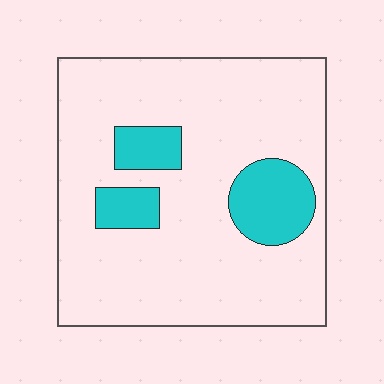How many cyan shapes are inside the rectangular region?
3.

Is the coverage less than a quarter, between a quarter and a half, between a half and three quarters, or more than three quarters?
Less than a quarter.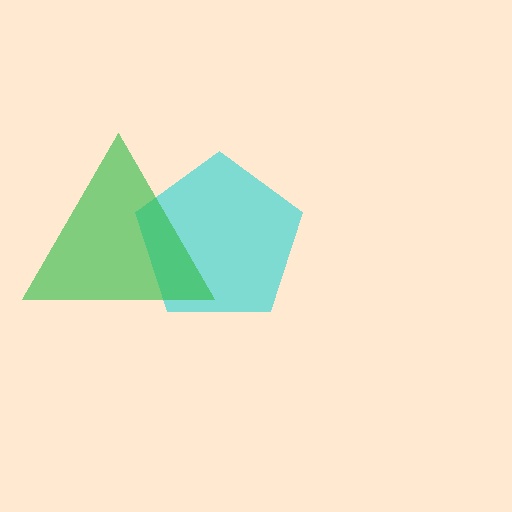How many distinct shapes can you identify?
There are 2 distinct shapes: a cyan pentagon, a green triangle.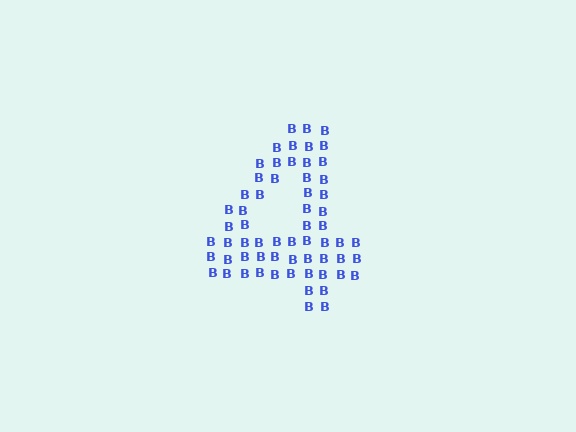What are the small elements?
The small elements are letter B's.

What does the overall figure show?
The overall figure shows the digit 4.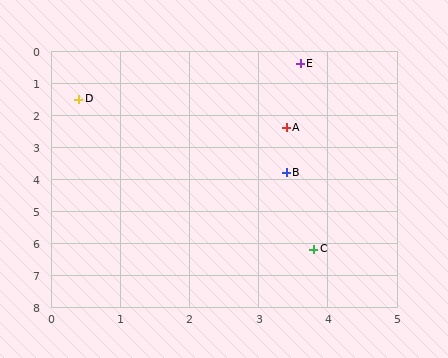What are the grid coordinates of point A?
Point A is at approximately (3.4, 2.4).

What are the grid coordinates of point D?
Point D is at approximately (0.4, 1.5).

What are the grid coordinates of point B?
Point B is at approximately (3.4, 3.8).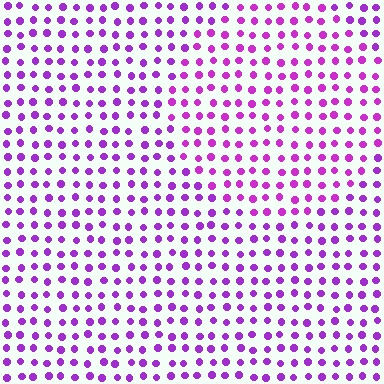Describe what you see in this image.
The image is filled with small purple elements in a uniform arrangement. A circle-shaped region is visible where the elements are tinted to a slightly different hue, forming a subtle color boundary.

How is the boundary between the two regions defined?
The boundary is defined purely by a slight shift in hue (about 17 degrees). Spacing, size, and orientation are identical on both sides.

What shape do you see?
I see a circle.